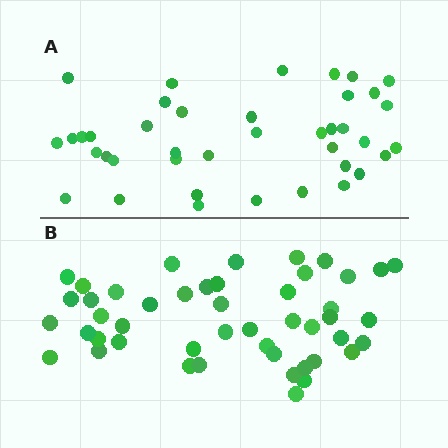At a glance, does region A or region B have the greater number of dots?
Region B (the bottom region) has more dots.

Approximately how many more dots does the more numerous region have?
Region B has roughly 8 or so more dots than region A.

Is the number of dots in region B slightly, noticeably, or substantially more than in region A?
Region B has only slightly more — the two regions are fairly close. The ratio is roughly 1.2 to 1.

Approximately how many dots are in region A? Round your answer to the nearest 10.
About 40 dots.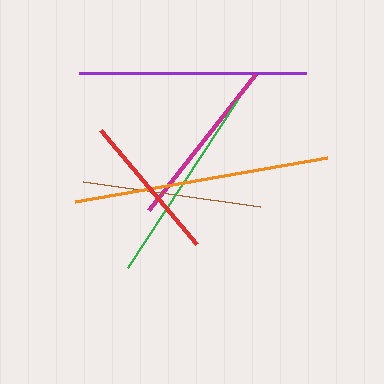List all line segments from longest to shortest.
From longest to shortest: orange, purple, green, brown, magenta, red.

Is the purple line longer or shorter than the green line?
The purple line is longer than the green line.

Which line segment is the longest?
The orange line is the longest at approximately 255 pixels.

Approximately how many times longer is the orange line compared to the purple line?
The orange line is approximately 1.1 times the length of the purple line.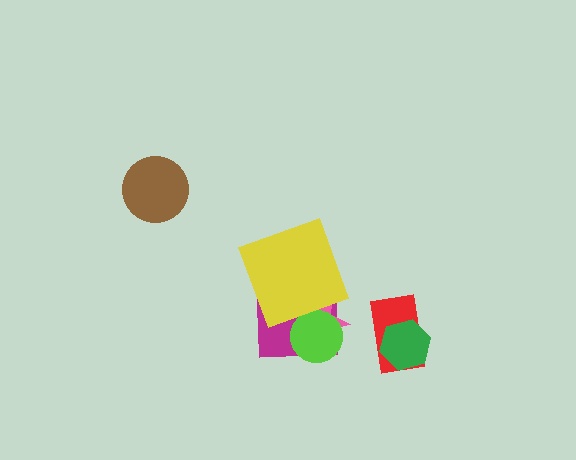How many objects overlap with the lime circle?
2 objects overlap with the lime circle.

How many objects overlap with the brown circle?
0 objects overlap with the brown circle.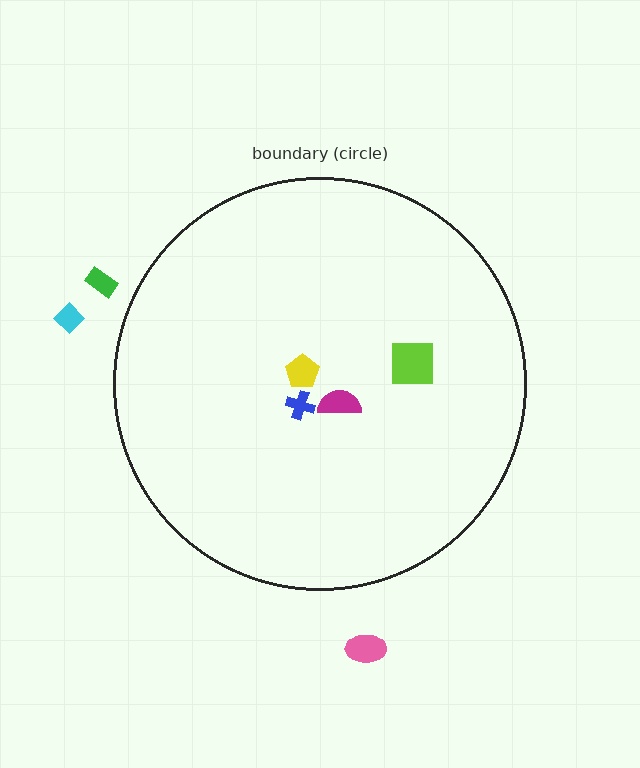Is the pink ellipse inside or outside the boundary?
Outside.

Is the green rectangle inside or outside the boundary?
Outside.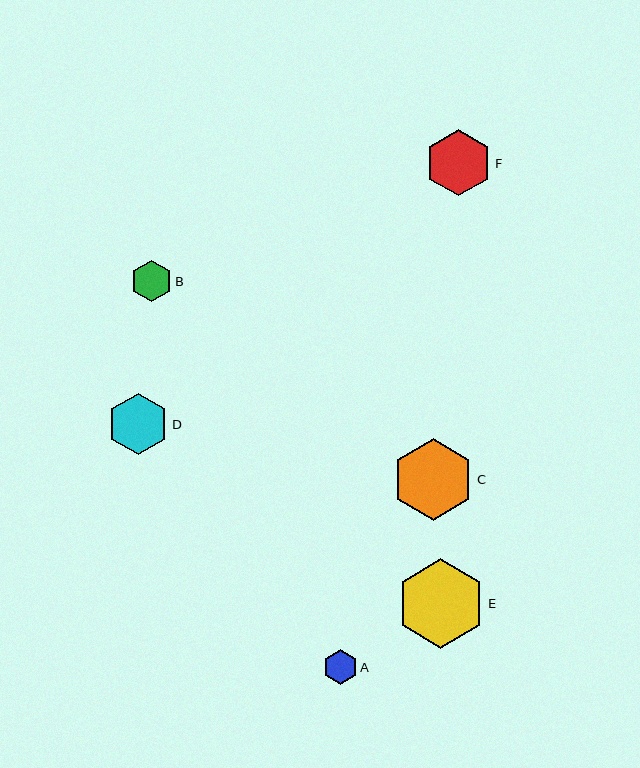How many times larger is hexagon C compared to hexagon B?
Hexagon C is approximately 2.0 times the size of hexagon B.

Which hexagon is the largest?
Hexagon E is the largest with a size of approximately 89 pixels.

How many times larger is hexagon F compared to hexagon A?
Hexagon F is approximately 1.9 times the size of hexagon A.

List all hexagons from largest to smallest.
From largest to smallest: E, C, F, D, B, A.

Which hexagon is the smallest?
Hexagon A is the smallest with a size of approximately 34 pixels.